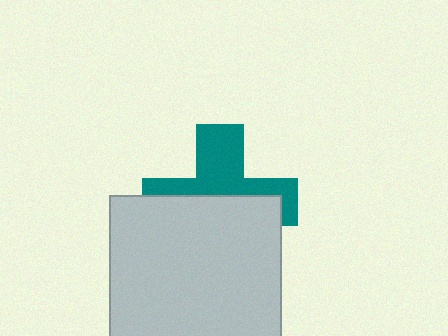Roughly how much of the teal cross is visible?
About half of it is visible (roughly 46%).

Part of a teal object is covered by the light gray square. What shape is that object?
It is a cross.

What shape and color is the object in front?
The object in front is a light gray square.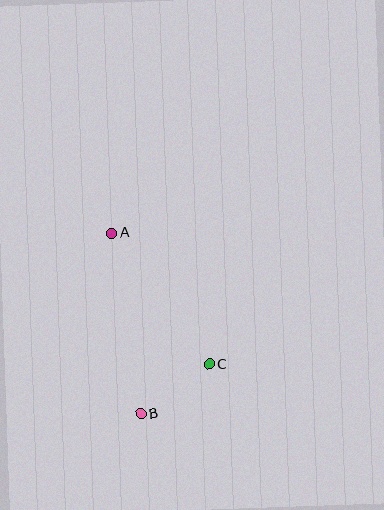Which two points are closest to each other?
Points B and C are closest to each other.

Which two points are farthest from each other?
Points A and B are farthest from each other.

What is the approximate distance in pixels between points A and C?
The distance between A and C is approximately 163 pixels.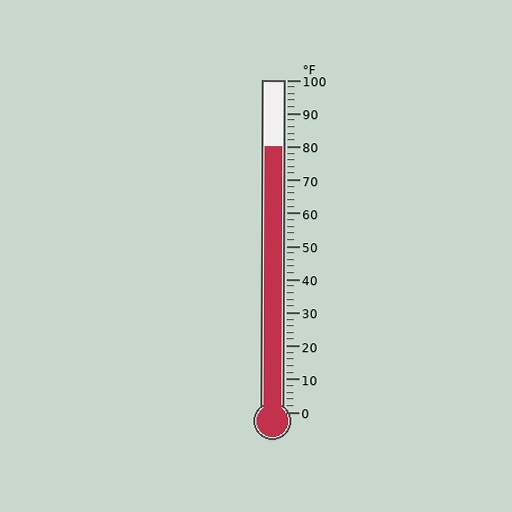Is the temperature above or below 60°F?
The temperature is above 60°F.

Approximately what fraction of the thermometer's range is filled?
The thermometer is filled to approximately 80% of its range.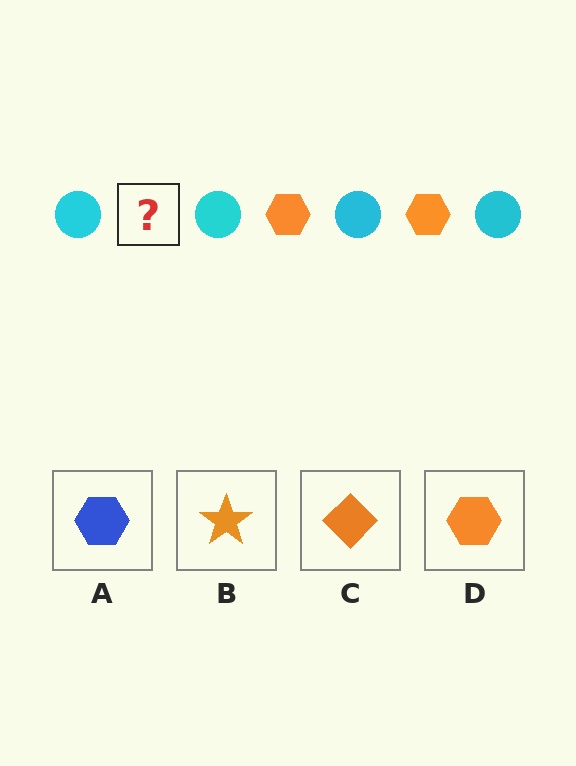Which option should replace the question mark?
Option D.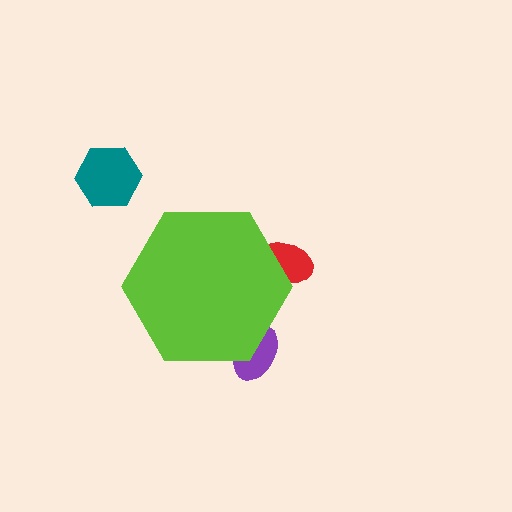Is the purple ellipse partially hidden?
Yes, the purple ellipse is partially hidden behind the lime hexagon.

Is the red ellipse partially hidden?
Yes, the red ellipse is partially hidden behind the lime hexagon.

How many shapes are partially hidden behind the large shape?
2 shapes are partially hidden.